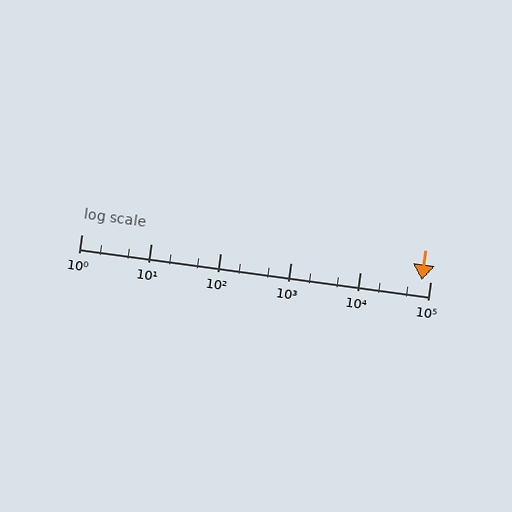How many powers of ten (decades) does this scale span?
The scale spans 5 decades, from 1 to 100000.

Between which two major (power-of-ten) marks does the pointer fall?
The pointer is between 10000 and 100000.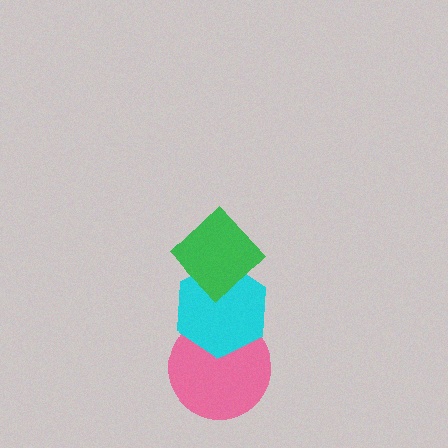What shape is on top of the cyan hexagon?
The green diamond is on top of the cyan hexagon.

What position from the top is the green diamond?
The green diamond is 1st from the top.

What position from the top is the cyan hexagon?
The cyan hexagon is 2nd from the top.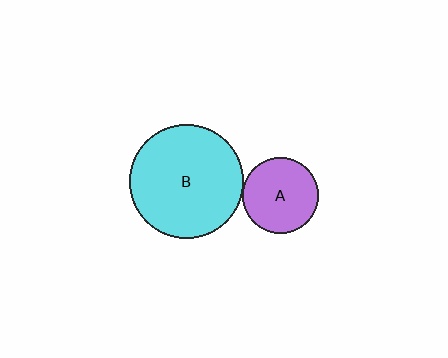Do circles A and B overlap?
Yes.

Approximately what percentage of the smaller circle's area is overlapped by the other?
Approximately 5%.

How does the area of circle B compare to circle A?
Approximately 2.3 times.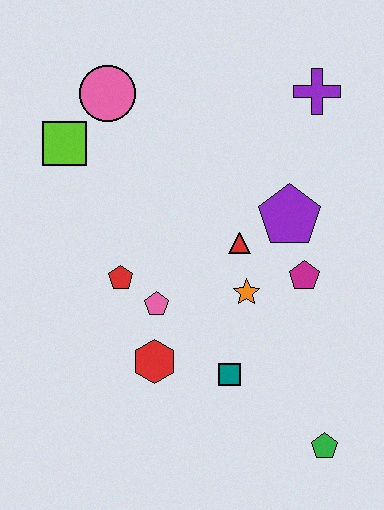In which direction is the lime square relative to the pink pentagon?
The lime square is above the pink pentagon.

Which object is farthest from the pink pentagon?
The purple cross is farthest from the pink pentagon.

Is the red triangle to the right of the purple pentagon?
No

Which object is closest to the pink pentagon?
The red pentagon is closest to the pink pentagon.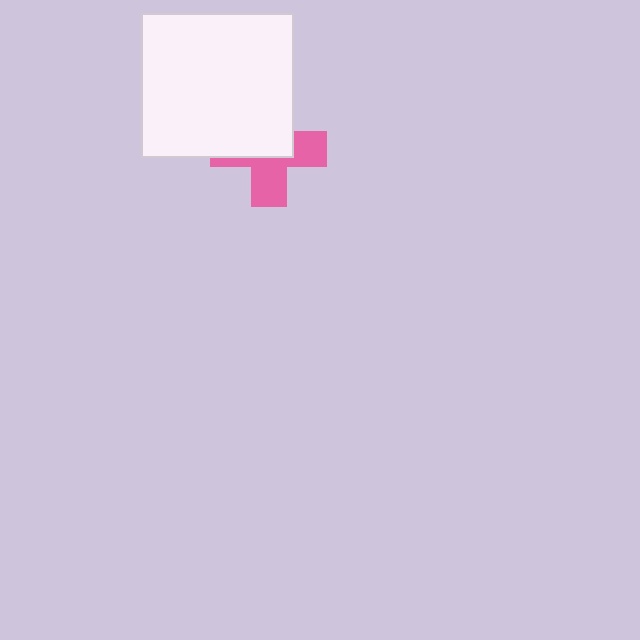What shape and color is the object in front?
The object in front is a white rectangle.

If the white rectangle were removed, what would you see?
You would see the complete pink cross.